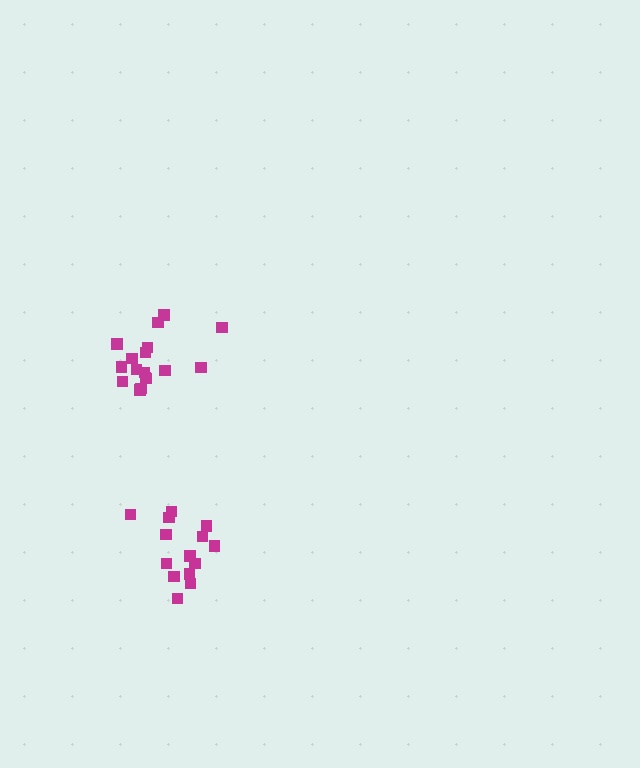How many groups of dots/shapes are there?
There are 2 groups.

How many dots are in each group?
Group 1: 17 dots, Group 2: 14 dots (31 total).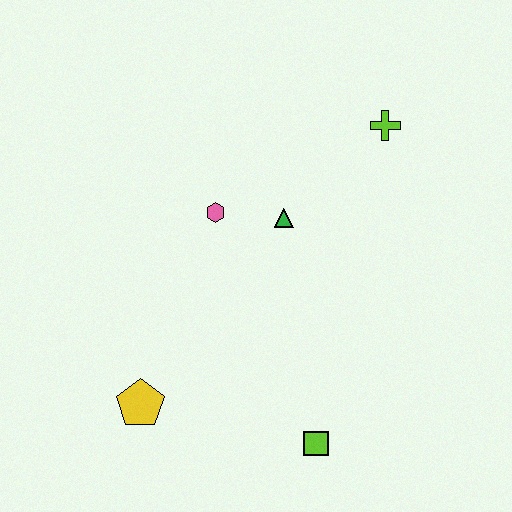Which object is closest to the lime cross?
The green triangle is closest to the lime cross.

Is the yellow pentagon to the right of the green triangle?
No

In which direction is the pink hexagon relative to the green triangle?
The pink hexagon is to the left of the green triangle.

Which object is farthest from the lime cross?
The yellow pentagon is farthest from the lime cross.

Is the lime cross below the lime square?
No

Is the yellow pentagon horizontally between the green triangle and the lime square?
No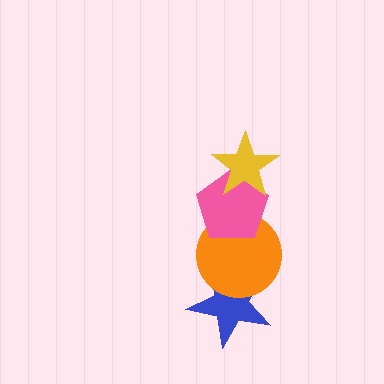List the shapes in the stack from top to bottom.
From top to bottom: the yellow star, the pink pentagon, the orange circle, the blue star.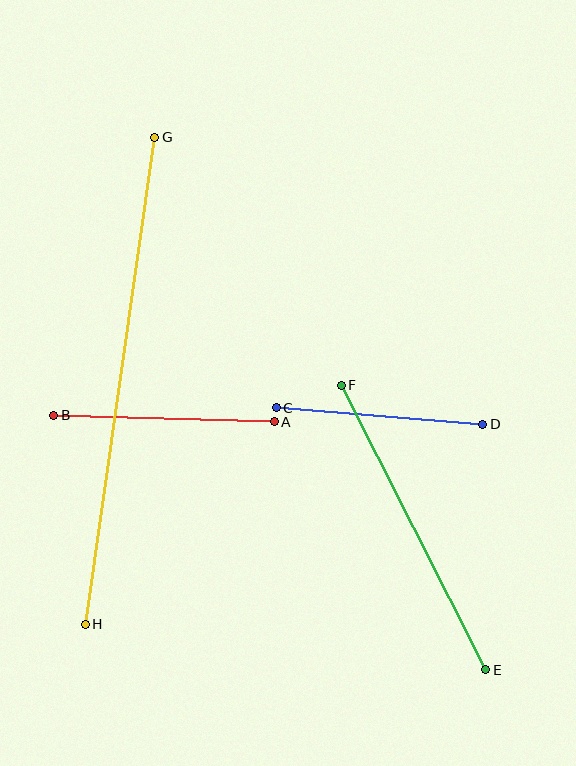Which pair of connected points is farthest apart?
Points G and H are farthest apart.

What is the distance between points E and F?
The distance is approximately 319 pixels.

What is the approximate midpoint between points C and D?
The midpoint is at approximately (380, 416) pixels.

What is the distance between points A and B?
The distance is approximately 221 pixels.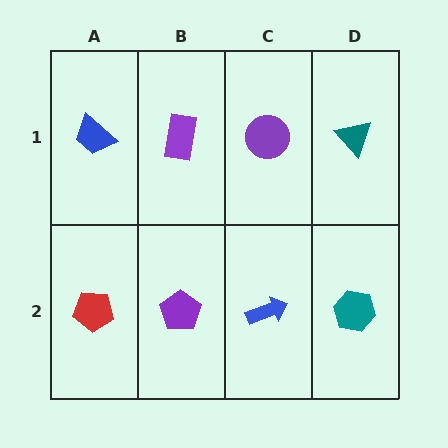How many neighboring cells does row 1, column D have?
2.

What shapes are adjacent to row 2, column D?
A teal triangle (row 1, column D), a blue arrow (row 2, column C).